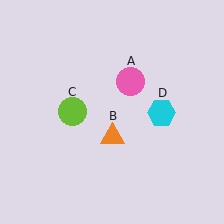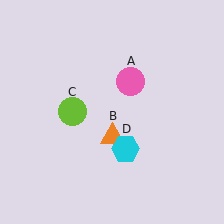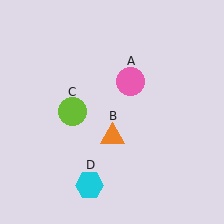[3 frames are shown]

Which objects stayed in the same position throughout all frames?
Pink circle (object A) and orange triangle (object B) and lime circle (object C) remained stationary.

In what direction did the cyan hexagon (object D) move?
The cyan hexagon (object D) moved down and to the left.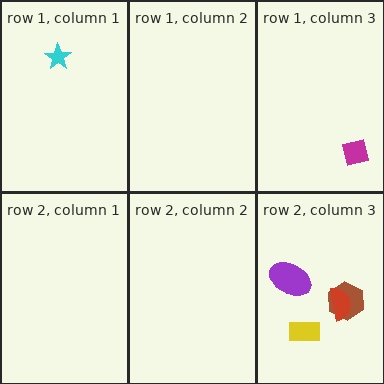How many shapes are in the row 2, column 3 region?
4.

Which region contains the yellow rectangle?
The row 2, column 3 region.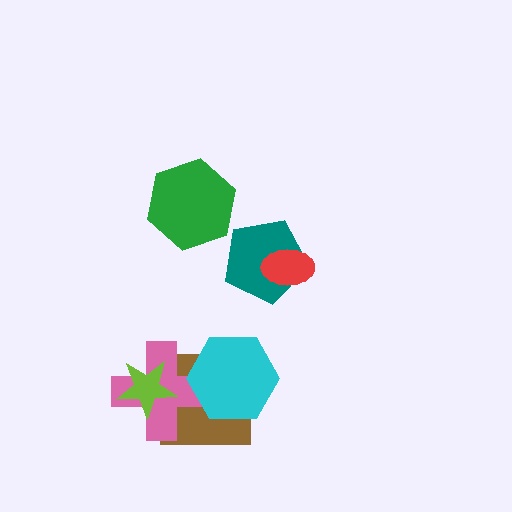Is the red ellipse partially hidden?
No, no other shape covers it.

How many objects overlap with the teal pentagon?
1 object overlaps with the teal pentagon.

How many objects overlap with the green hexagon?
0 objects overlap with the green hexagon.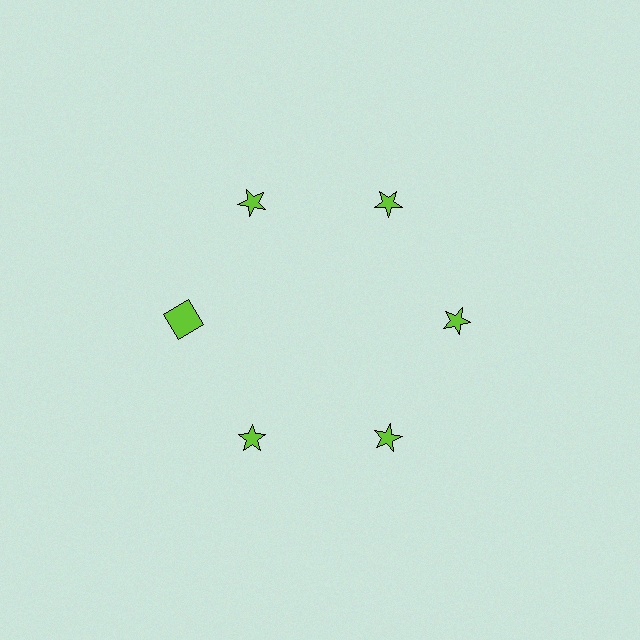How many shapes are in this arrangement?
There are 6 shapes arranged in a ring pattern.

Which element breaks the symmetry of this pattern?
The lime square at roughly the 9 o'clock position breaks the symmetry. All other shapes are lime stars.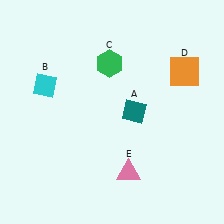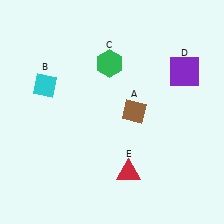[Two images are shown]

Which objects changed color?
A changed from teal to brown. D changed from orange to purple. E changed from pink to red.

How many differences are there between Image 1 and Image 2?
There are 3 differences between the two images.